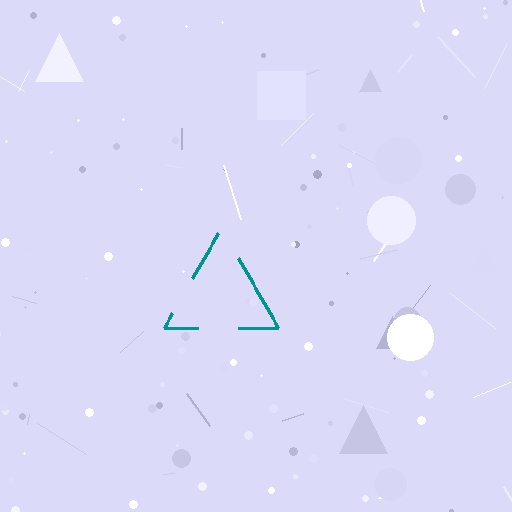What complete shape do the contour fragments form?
The contour fragments form a triangle.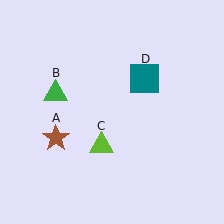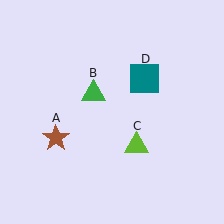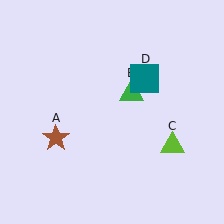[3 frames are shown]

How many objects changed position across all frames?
2 objects changed position: green triangle (object B), lime triangle (object C).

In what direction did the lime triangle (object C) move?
The lime triangle (object C) moved right.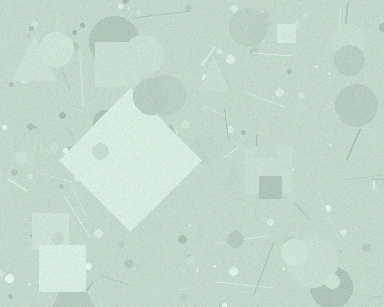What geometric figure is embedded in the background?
A diamond is embedded in the background.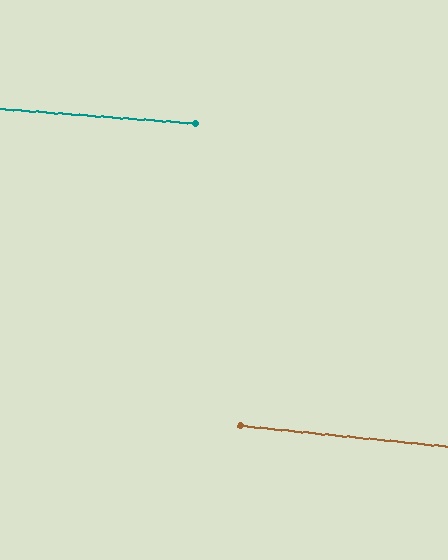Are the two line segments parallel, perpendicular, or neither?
Parallel — their directions differ by only 1.5°.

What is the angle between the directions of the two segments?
Approximately 2 degrees.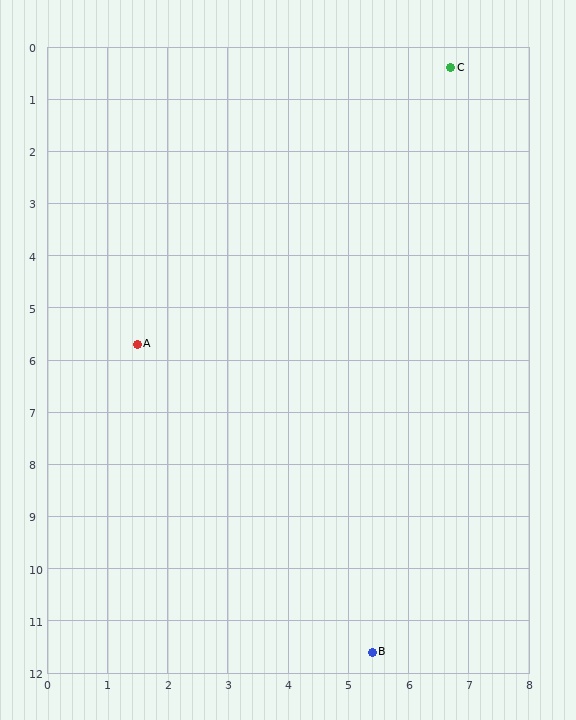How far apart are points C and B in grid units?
Points C and B are about 11.3 grid units apart.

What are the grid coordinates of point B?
Point B is at approximately (5.4, 11.6).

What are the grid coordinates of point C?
Point C is at approximately (6.7, 0.4).